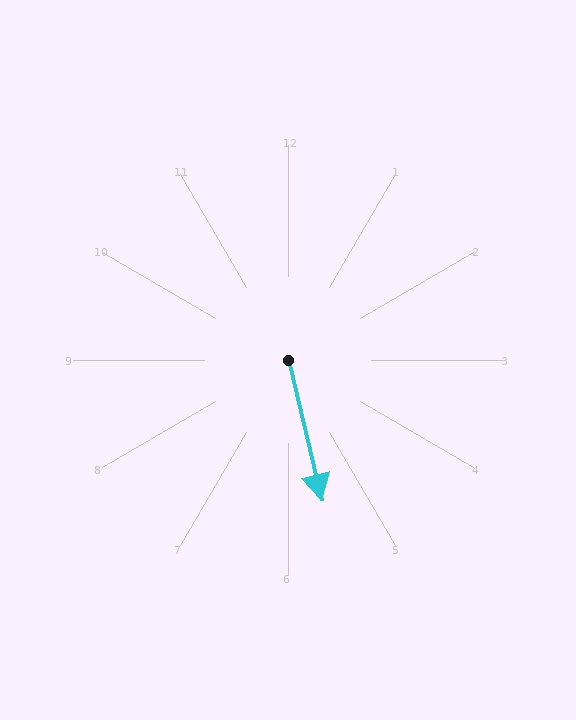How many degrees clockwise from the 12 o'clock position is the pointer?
Approximately 167 degrees.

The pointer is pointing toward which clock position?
Roughly 6 o'clock.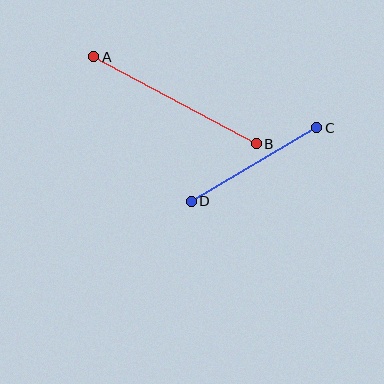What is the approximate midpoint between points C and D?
The midpoint is at approximately (254, 165) pixels.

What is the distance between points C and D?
The distance is approximately 146 pixels.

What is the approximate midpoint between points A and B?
The midpoint is at approximately (175, 100) pixels.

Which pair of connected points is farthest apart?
Points A and B are farthest apart.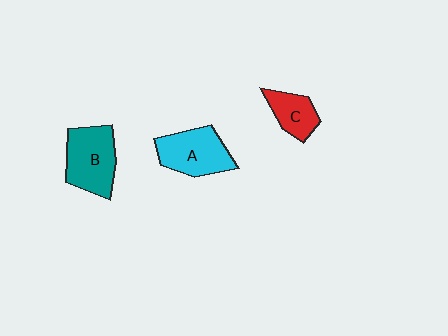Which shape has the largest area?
Shape B (teal).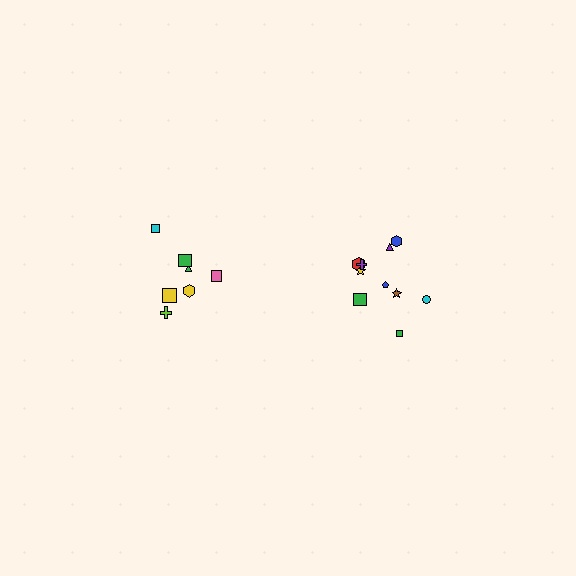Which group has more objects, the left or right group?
The right group.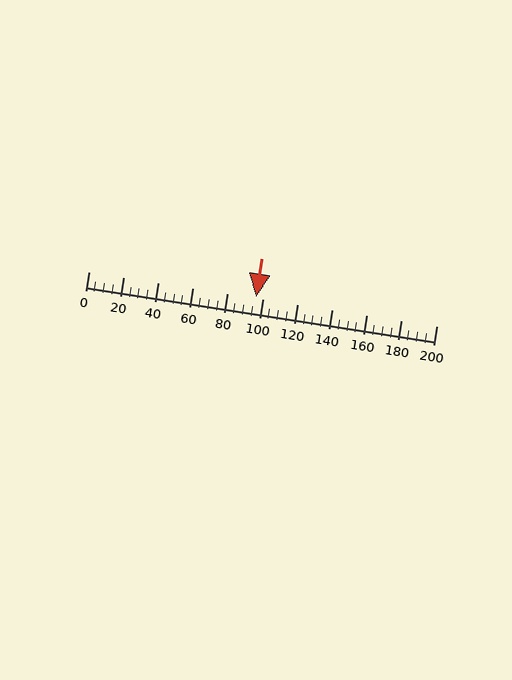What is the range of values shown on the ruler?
The ruler shows values from 0 to 200.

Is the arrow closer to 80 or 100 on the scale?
The arrow is closer to 100.